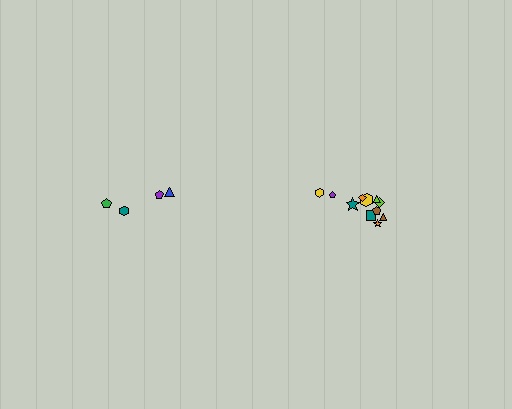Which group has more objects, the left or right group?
The right group.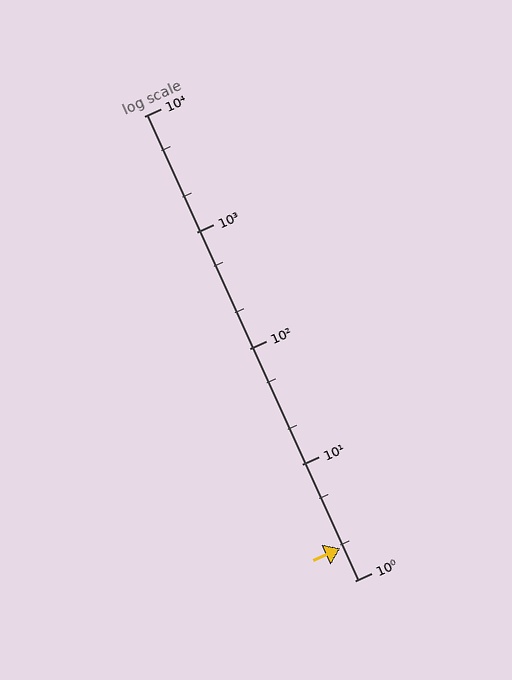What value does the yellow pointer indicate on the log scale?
The pointer indicates approximately 1.9.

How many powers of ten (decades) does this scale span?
The scale spans 4 decades, from 1 to 10000.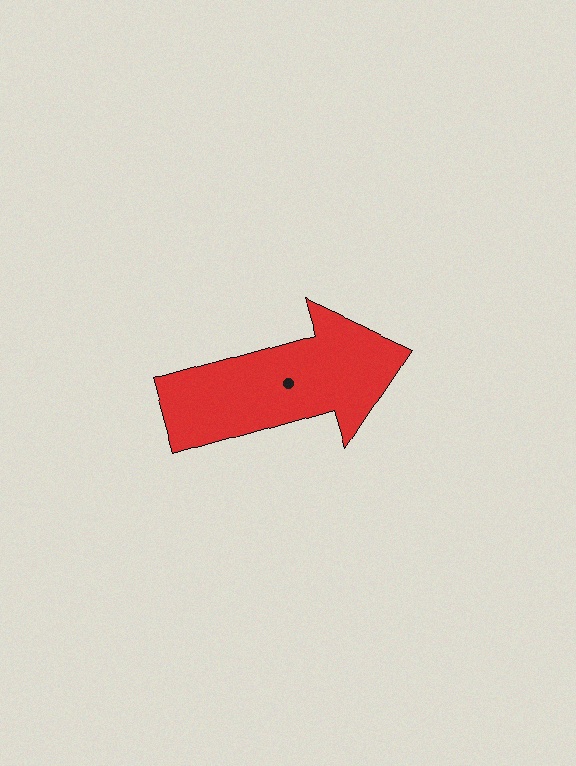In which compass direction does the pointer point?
East.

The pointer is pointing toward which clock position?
Roughly 2 o'clock.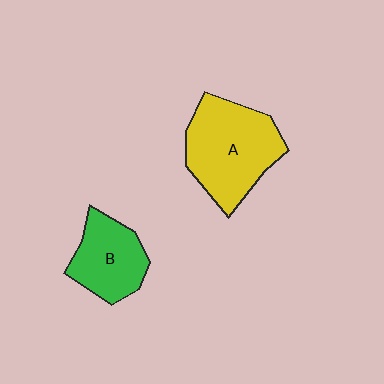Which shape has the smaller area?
Shape B (green).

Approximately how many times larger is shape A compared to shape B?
Approximately 1.5 times.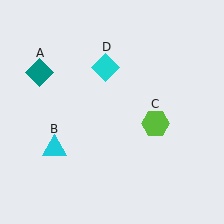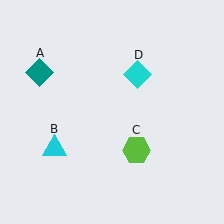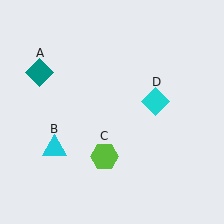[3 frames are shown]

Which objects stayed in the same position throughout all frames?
Teal diamond (object A) and cyan triangle (object B) remained stationary.